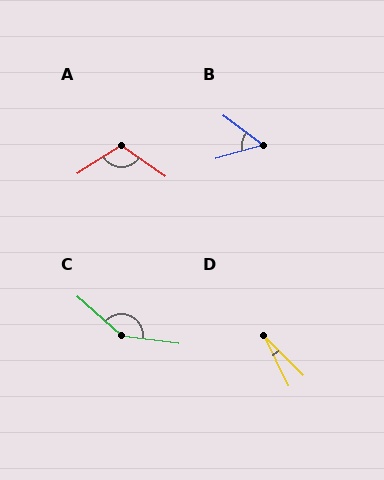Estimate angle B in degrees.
Approximately 52 degrees.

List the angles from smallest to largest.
D (19°), B (52°), A (113°), C (146°).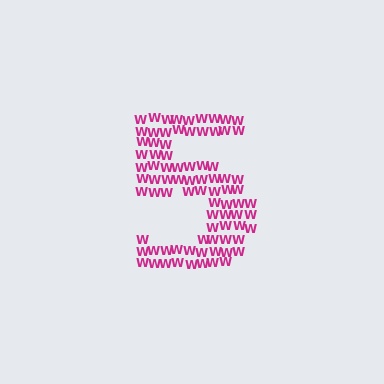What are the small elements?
The small elements are letter W's.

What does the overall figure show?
The overall figure shows the digit 5.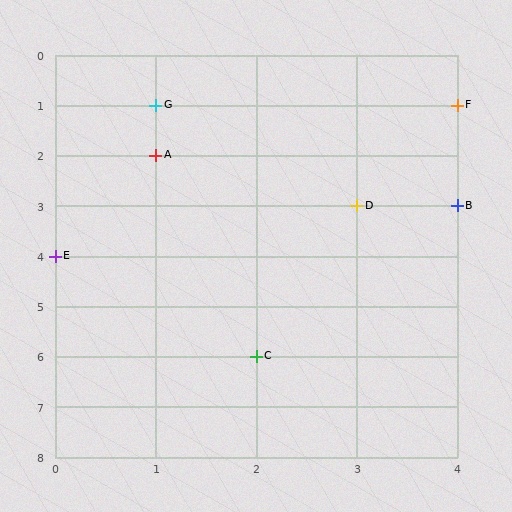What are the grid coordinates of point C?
Point C is at grid coordinates (2, 6).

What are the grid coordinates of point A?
Point A is at grid coordinates (1, 2).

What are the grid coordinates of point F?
Point F is at grid coordinates (4, 1).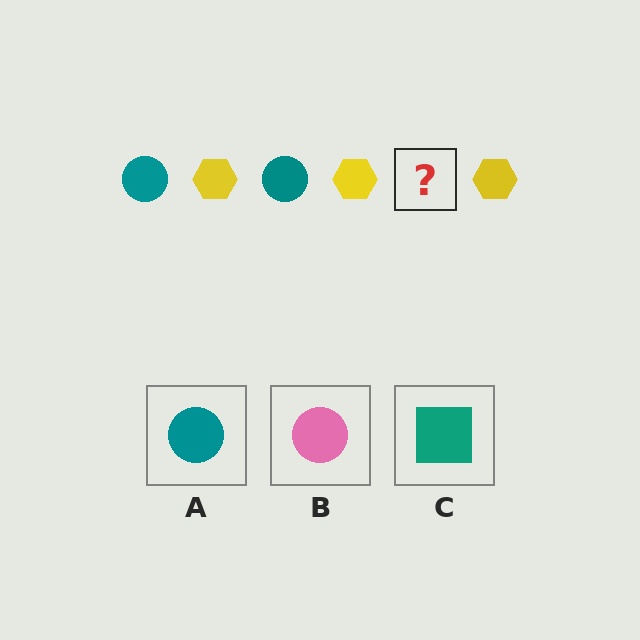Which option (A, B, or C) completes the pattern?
A.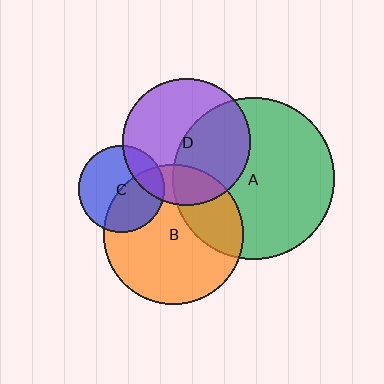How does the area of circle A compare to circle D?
Approximately 1.6 times.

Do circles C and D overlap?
Yes.